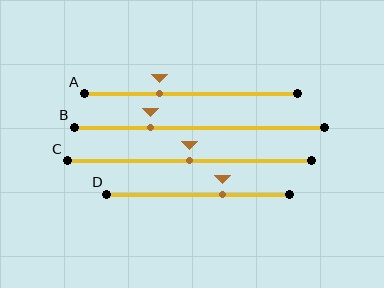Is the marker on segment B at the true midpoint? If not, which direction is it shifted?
No, the marker on segment B is shifted to the left by about 20% of the segment length.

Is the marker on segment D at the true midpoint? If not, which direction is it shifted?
No, the marker on segment D is shifted to the right by about 13% of the segment length.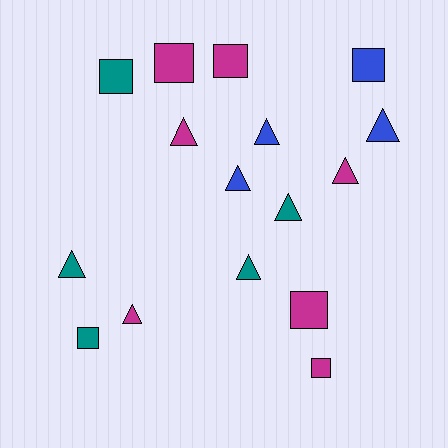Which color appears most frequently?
Magenta, with 7 objects.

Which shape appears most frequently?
Triangle, with 9 objects.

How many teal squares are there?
There are 2 teal squares.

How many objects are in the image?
There are 16 objects.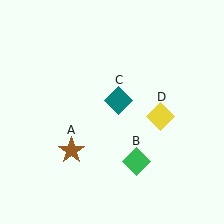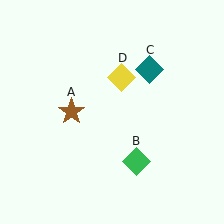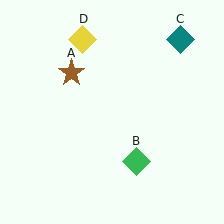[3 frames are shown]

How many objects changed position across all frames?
3 objects changed position: brown star (object A), teal diamond (object C), yellow diamond (object D).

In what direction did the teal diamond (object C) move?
The teal diamond (object C) moved up and to the right.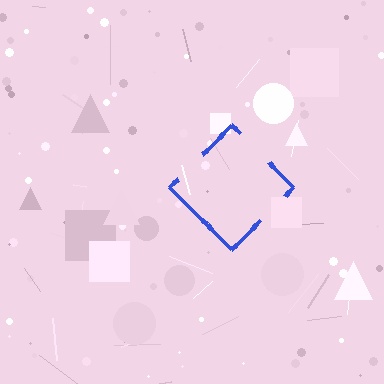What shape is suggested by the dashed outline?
The dashed outline suggests a diamond.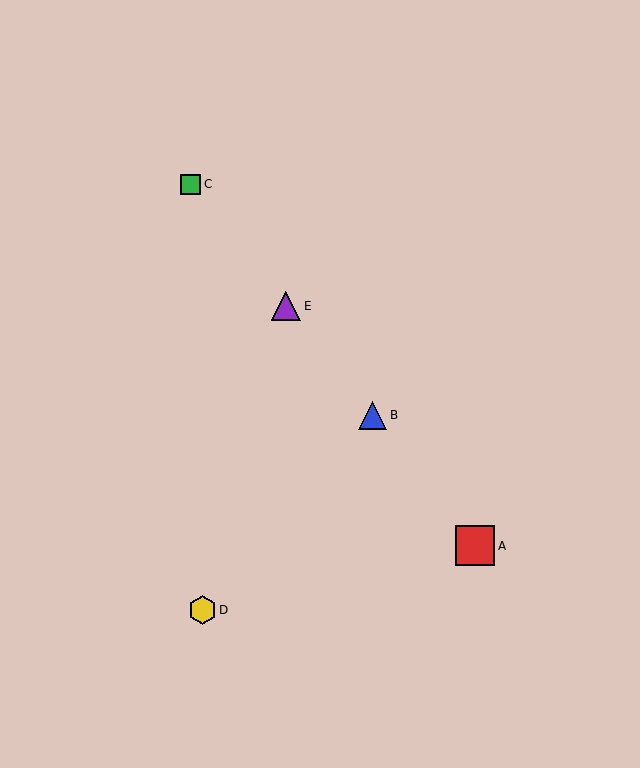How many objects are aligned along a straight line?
4 objects (A, B, C, E) are aligned along a straight line.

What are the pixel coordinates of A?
Object A is at (475, 546).